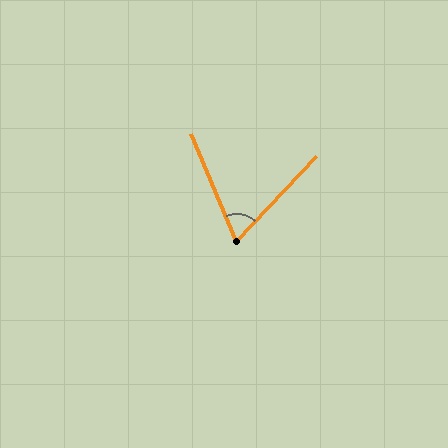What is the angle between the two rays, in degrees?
Approximately 66 degrees.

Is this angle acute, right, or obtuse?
It is acute.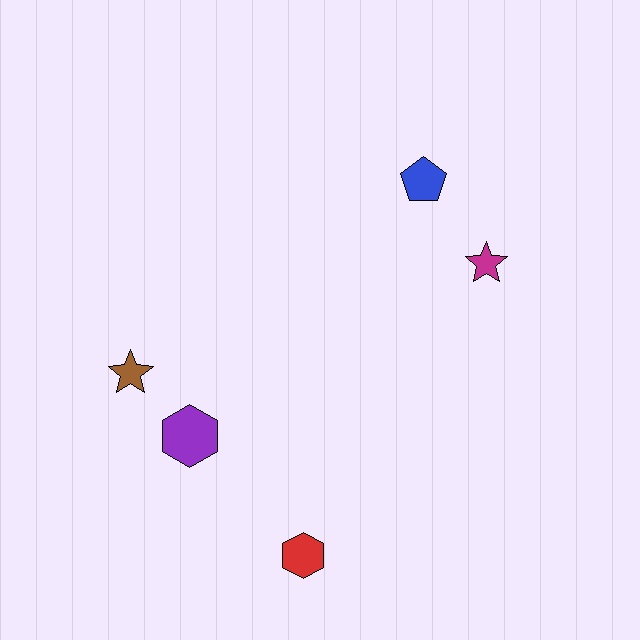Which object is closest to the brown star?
The purple hexagon is closest to the brown star.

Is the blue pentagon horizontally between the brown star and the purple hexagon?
No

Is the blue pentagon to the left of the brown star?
No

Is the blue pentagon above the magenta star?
Yes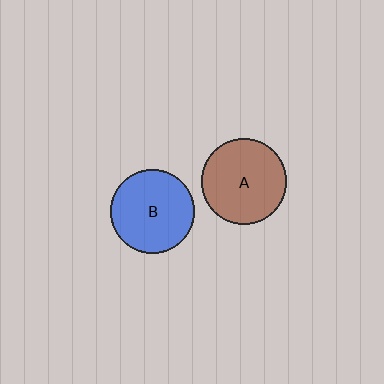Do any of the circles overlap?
No, none of the circles overlap.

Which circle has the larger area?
Circle A (brown).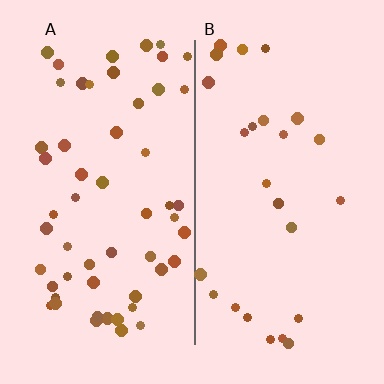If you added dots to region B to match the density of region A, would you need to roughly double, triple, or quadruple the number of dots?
Approximately double.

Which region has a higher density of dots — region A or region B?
A (the left).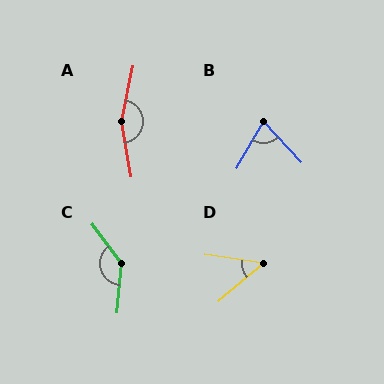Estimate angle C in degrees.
Approximately 138 degrees.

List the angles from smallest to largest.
D (48°), B (73°), C (138°), A (159°).